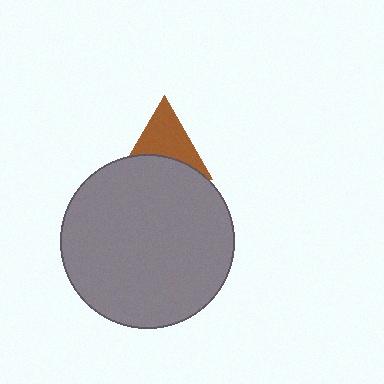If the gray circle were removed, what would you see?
You would see the complete brown triangle.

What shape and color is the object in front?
The object in front is a gray circle.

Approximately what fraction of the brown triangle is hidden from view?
Roughly 41% of the brown triangle is hidden behind the gray circle.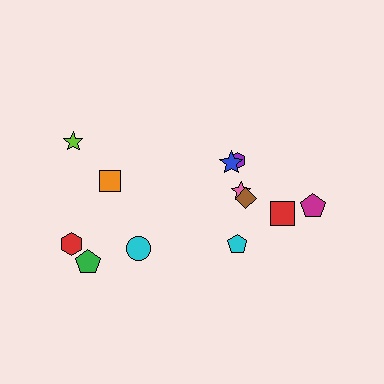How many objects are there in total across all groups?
There are 12 objects.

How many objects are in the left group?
There are 5 objects.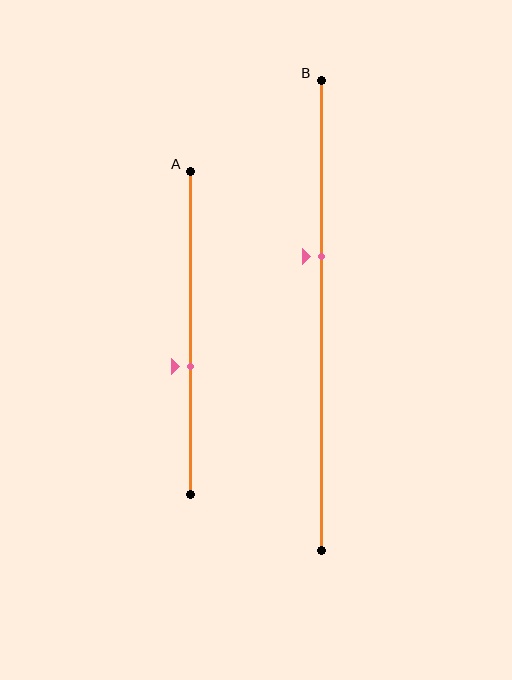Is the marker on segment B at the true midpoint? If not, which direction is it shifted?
No, the marker on segment B is shifted upward by about 13% of the segment length.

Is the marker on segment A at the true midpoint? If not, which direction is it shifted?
No, the marker on segment A is shifted downward by about 10% of the segment length.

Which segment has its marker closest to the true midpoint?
Segment A has its marker closest to the true midpoint.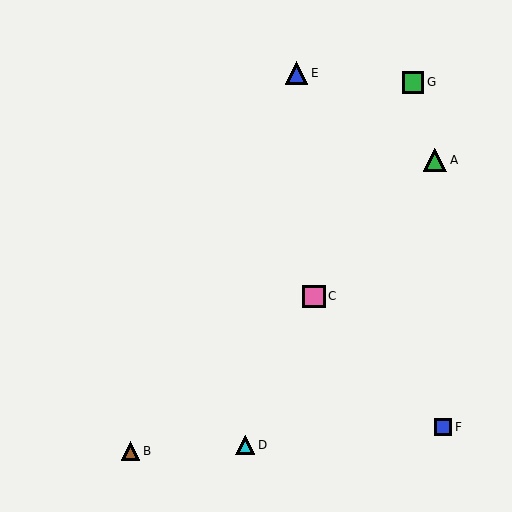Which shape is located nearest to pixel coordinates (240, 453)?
The cyan triangle (labeled D) at (245, 445) is nearest to that location.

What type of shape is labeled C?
Shape C is a pink square.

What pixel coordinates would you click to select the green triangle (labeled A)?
Click at (435, 160) to select the green triangle A.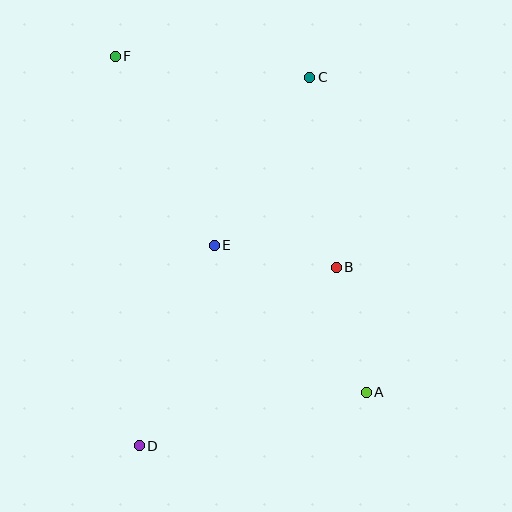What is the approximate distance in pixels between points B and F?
The distance between B and F is approximately 306 pixels.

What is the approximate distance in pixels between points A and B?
The distance between A and B is approximately 129 pixels.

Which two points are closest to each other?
Points B and E are closest to each other.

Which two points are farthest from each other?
Points A and F are farthest from each other.